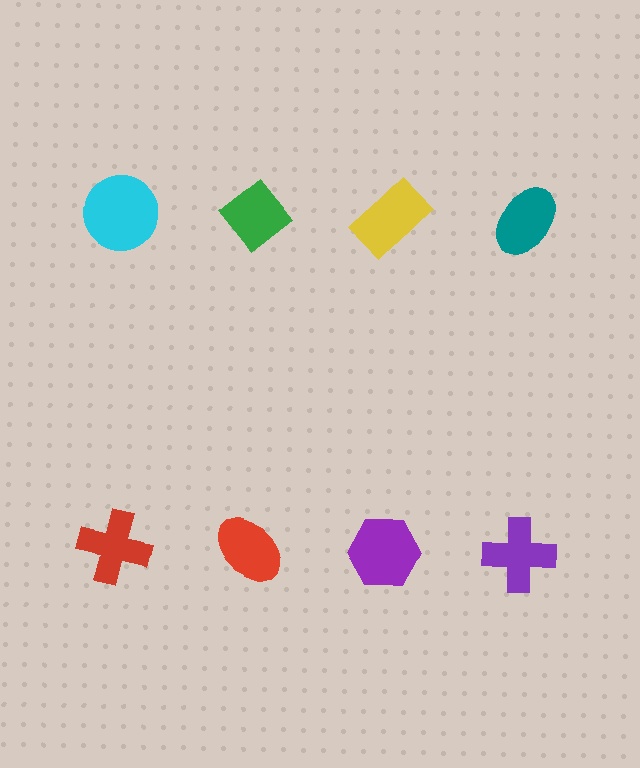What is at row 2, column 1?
A red cross.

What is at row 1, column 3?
A yellow rectangle.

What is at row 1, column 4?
A teal ellipse.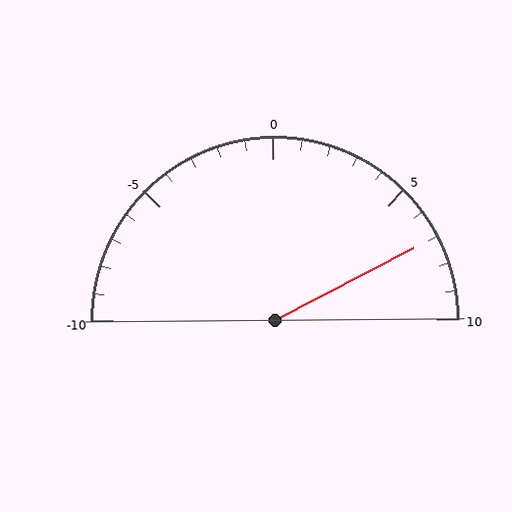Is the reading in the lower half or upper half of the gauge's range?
The reading is in the upper half of the range (-10 to 10).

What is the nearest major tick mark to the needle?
The nearest major tick mark is 5.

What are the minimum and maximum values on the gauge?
The gauge ranges from -10 to 10.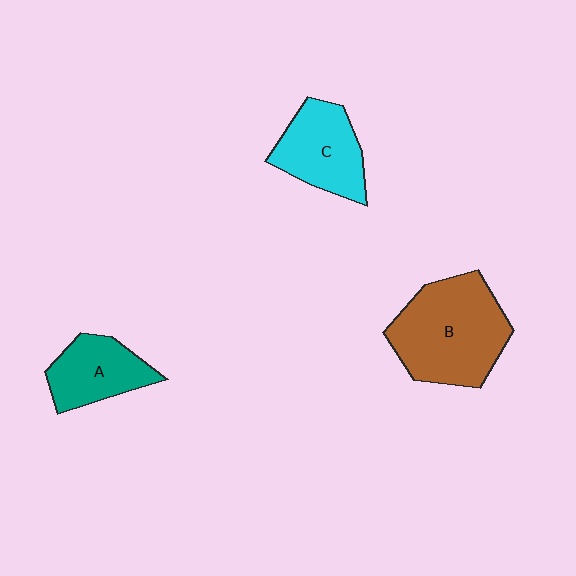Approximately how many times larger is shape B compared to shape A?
Approximately 1.8 times.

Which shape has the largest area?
Shape B (brown).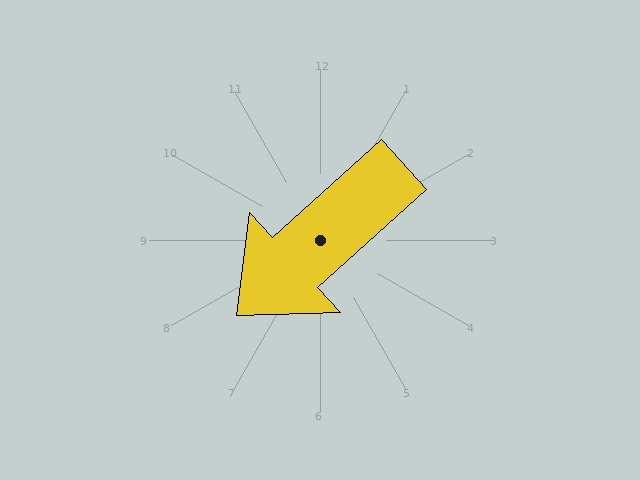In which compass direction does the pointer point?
Southwest.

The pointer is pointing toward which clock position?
Roughly 8 o'clock.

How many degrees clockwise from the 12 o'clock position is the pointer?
Approximately 228 degrees.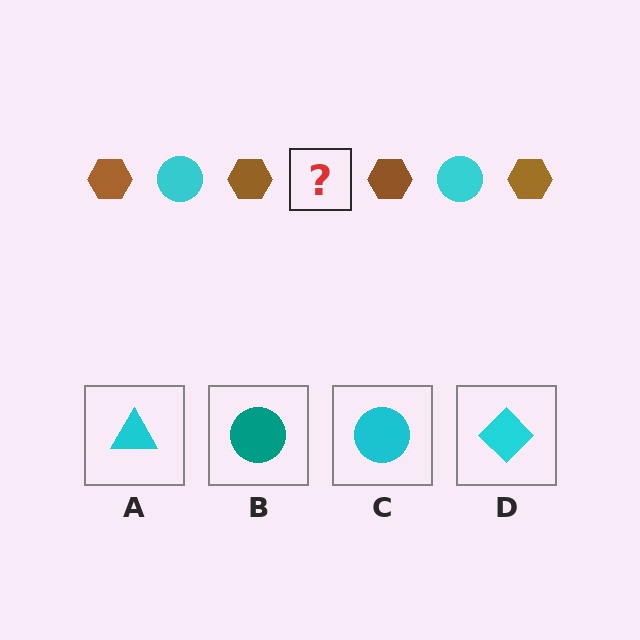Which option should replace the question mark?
Option C.